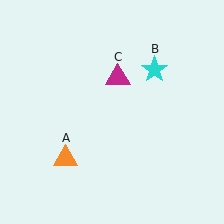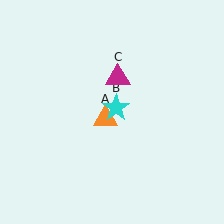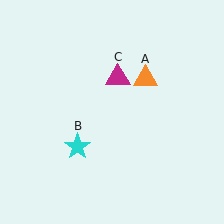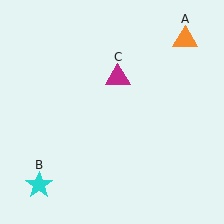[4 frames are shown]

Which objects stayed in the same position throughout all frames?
Magenta triangle (object C) remained stationary.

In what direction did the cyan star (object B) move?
The cyan star (object B) moved down and to the left.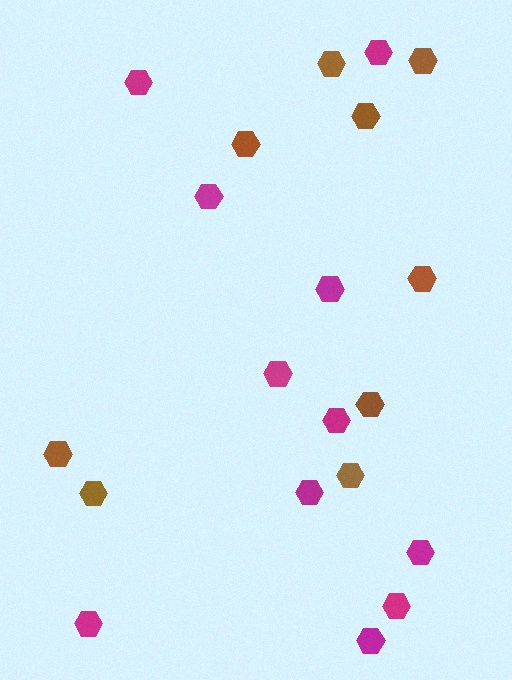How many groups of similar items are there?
There are 2 groups: one group of brown hexagons (9) and one group of magenta hexagons (11).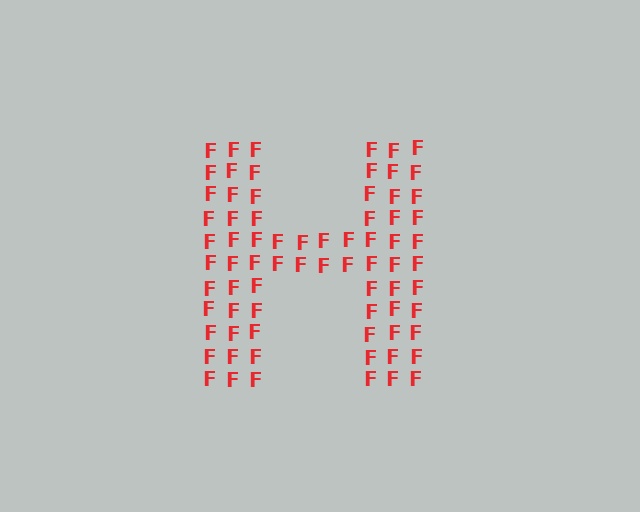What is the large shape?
The large shape is the letter H.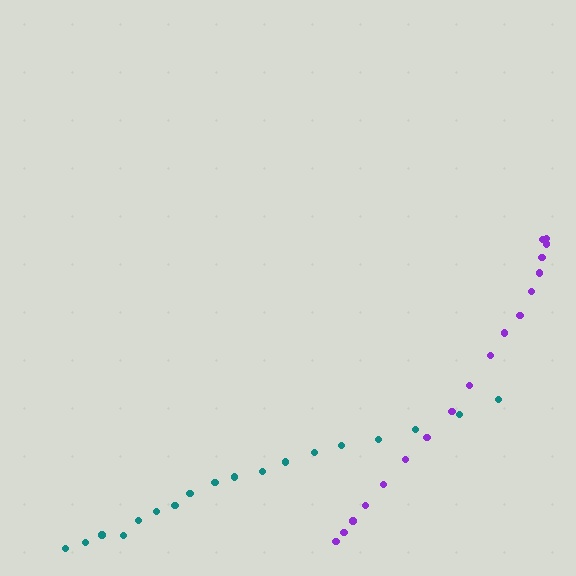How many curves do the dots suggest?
There are 2 distinct paths.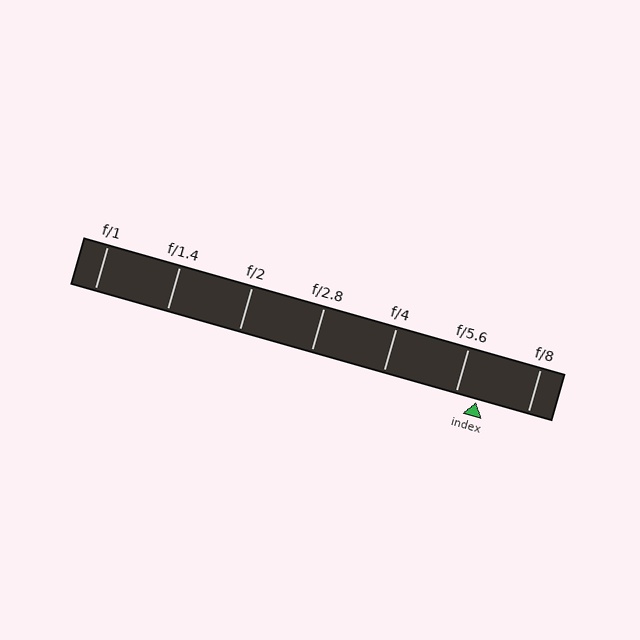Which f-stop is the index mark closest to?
The index mark is closest to f/5.6.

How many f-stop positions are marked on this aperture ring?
There are 7 f-stop positions marked.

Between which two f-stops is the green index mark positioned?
The index mark is between f/5.6 and f/8.